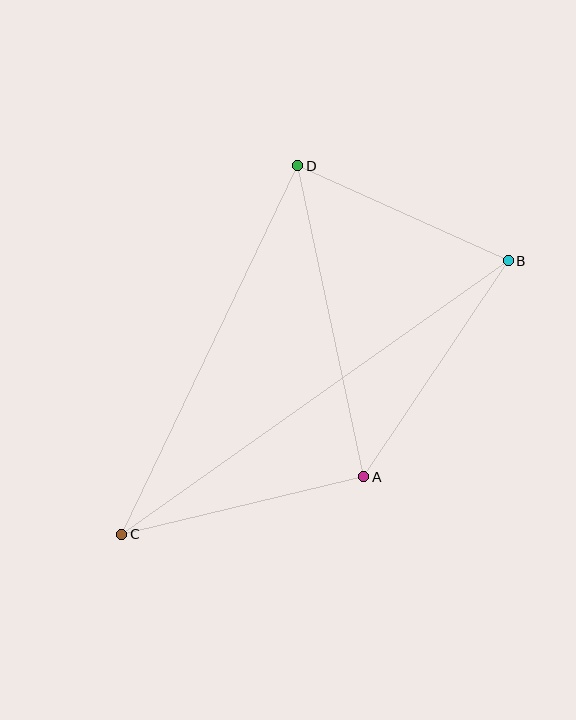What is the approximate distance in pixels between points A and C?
The distance between A and C is approximately 248 pixels.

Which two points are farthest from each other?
Points B and C are farthest from each other.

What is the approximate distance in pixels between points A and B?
The distance between A and B is approximately 260 pixels.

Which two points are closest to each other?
Points B and D are closest to each other.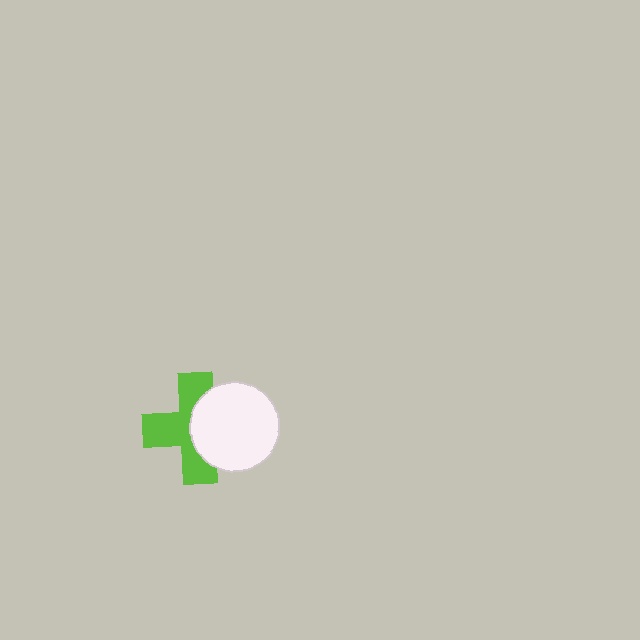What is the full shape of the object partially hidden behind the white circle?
The partially hidden object is a lime cross.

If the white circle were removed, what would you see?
You would see the complete lime cross.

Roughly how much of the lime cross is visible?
About half of it is visible (roughly 56%).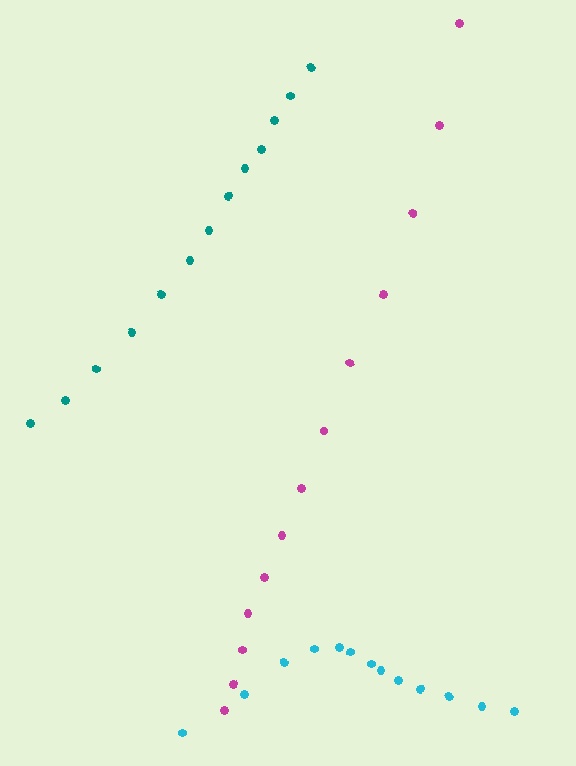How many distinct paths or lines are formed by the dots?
There are 3 distinct paths.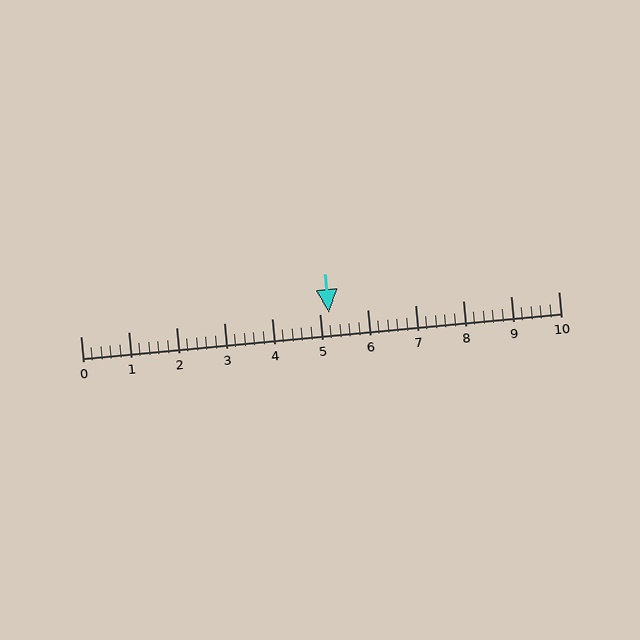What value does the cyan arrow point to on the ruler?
The cyan arrow points to approximately 5.2.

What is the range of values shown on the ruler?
The ruler shows values from 0 to 10.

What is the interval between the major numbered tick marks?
The major tick marks are spaced 1 units apart.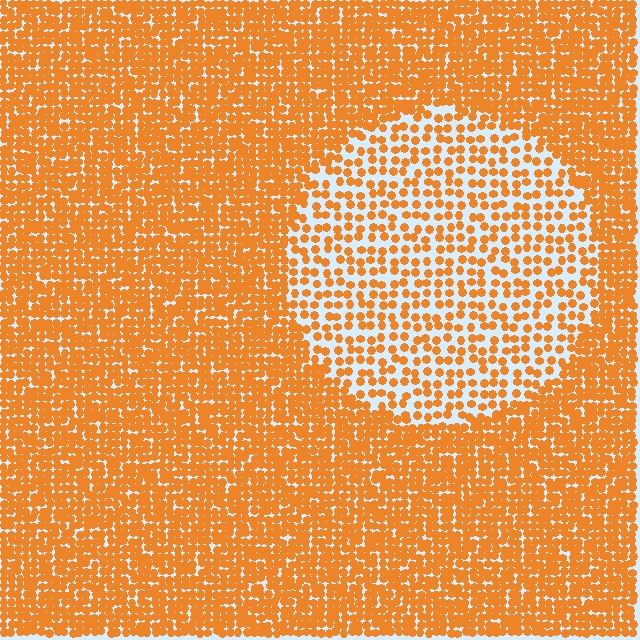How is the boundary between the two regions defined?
The boundary is defined by a change in element density (approximately 2.1x ratio). All elements are the same color, size, and shape.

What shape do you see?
I see a circle.